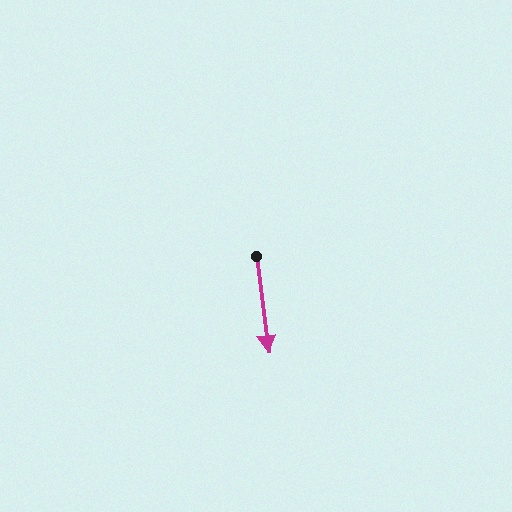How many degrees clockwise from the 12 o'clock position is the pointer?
Approximately 173 degrees.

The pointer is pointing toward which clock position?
Roughly 6 o'clock.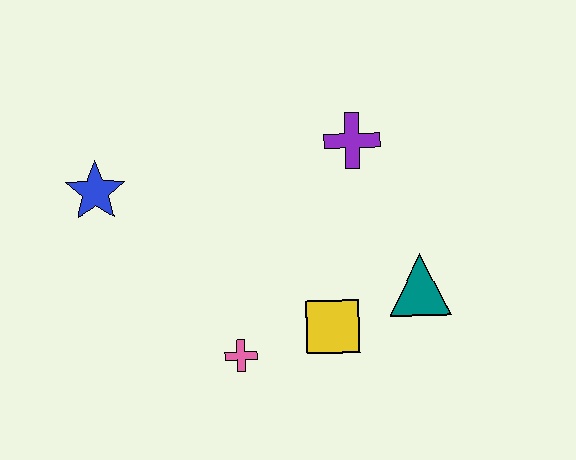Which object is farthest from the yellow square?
The blue star is farthest from the yellow square.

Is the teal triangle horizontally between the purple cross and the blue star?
No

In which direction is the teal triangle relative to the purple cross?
The teal triangle is below the purple cross.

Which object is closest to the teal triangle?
The yellow square is closest to the teal triangle.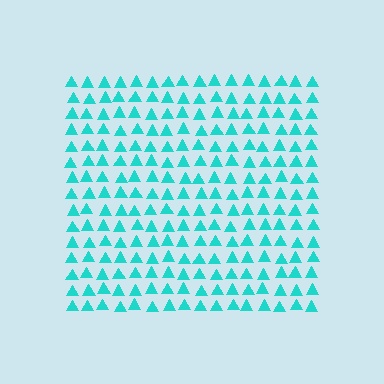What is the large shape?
The large shape is a square.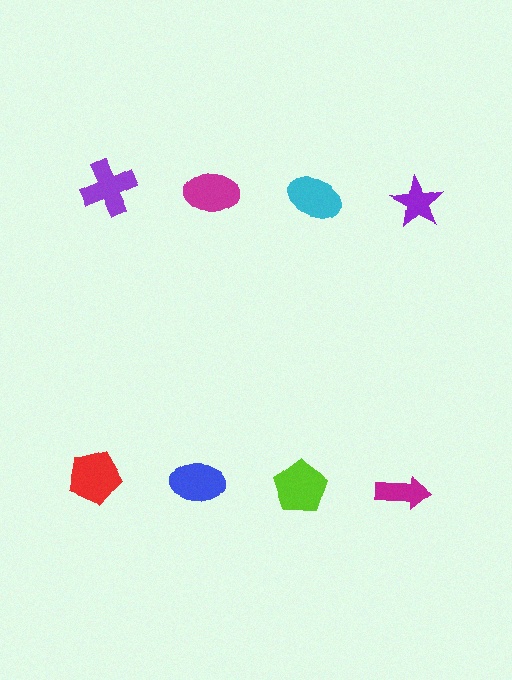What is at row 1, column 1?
A purple cross.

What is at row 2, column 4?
A magenta arrow.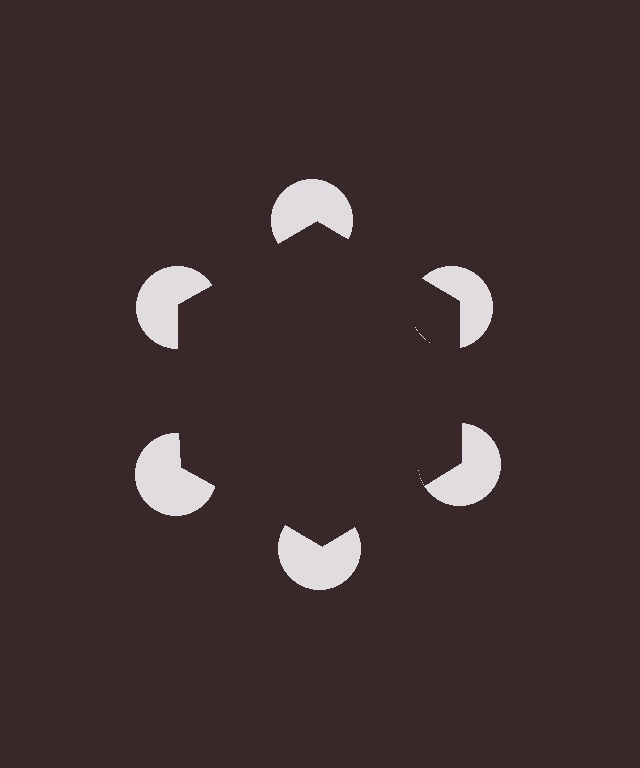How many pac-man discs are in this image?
There are 6 — one at each vertex of the illusory hexagon.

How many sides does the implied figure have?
6 sides.